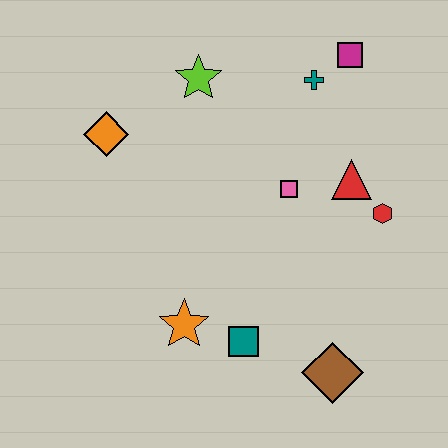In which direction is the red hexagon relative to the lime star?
The red hexagon is to the right of the lime star.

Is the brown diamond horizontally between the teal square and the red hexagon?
Yes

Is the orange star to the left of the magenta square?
Yes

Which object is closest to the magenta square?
The teal cross is closest to the magenta square.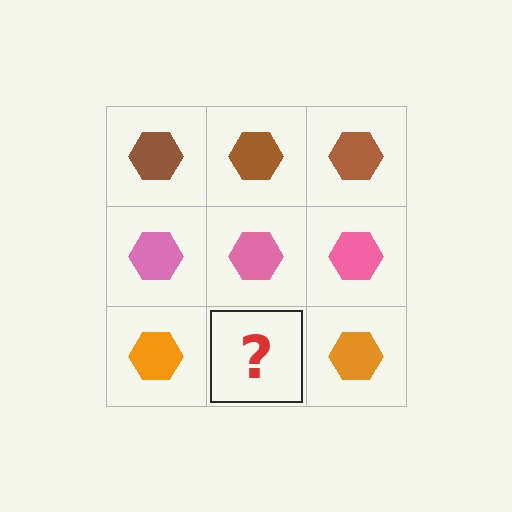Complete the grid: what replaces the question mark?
The question mark should be replaced with an orange hexagon.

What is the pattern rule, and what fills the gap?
The rule is that each row has a consistent color. The gap should be filled with an orange hexagon.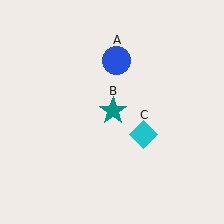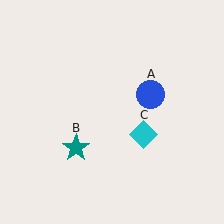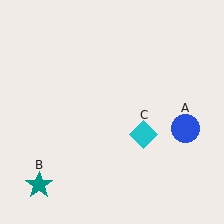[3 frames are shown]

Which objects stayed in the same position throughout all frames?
Cyan diamond (object C) remained stationary.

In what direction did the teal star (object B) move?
The teal star (object B) moved down and to the left.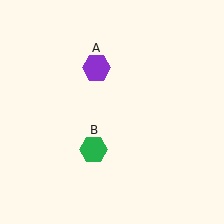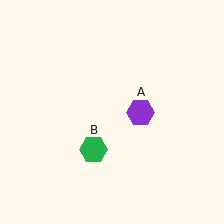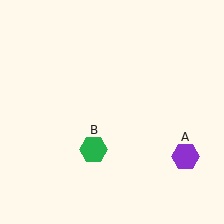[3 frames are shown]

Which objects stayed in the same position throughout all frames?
Green hexagon (object B) remained stationary.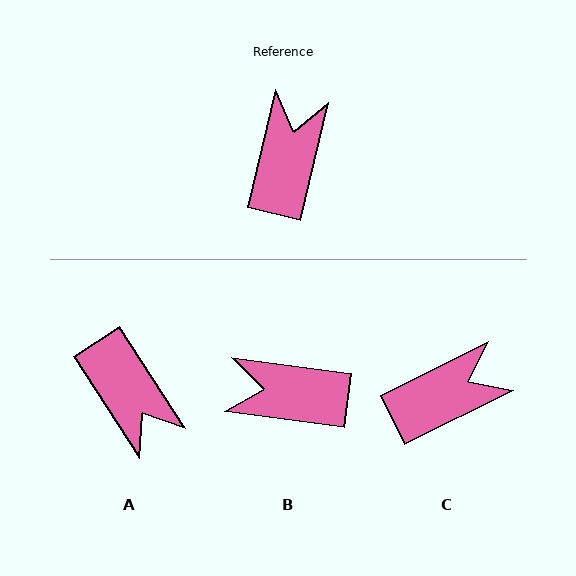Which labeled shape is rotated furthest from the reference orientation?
A, about 134 degrees away.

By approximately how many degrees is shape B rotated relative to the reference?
Approximately 96 degrees counter-clockwise.